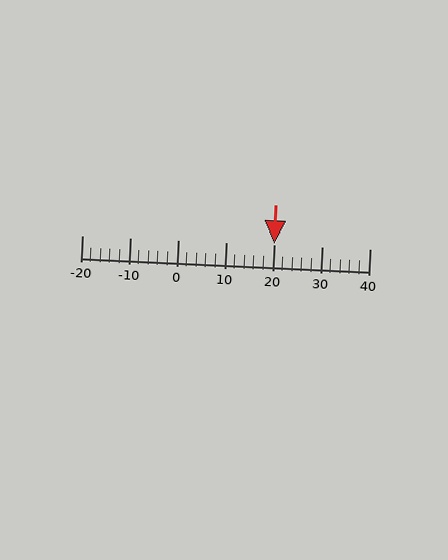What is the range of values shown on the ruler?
The ruler shows values from -20 to 40.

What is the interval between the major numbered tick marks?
The major tick marks are spaced 10 units apart.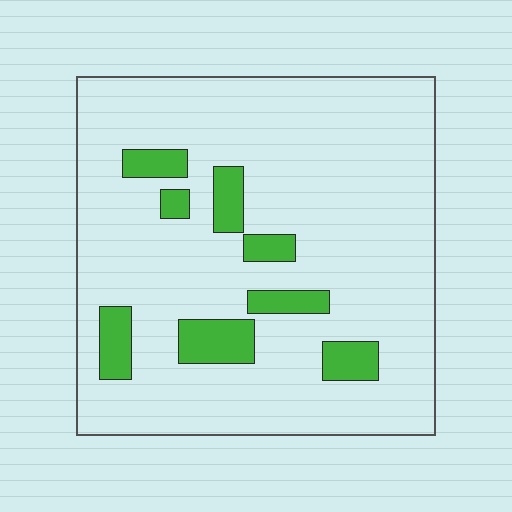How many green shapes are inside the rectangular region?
8.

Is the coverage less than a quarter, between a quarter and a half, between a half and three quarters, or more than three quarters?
Less than a quarter.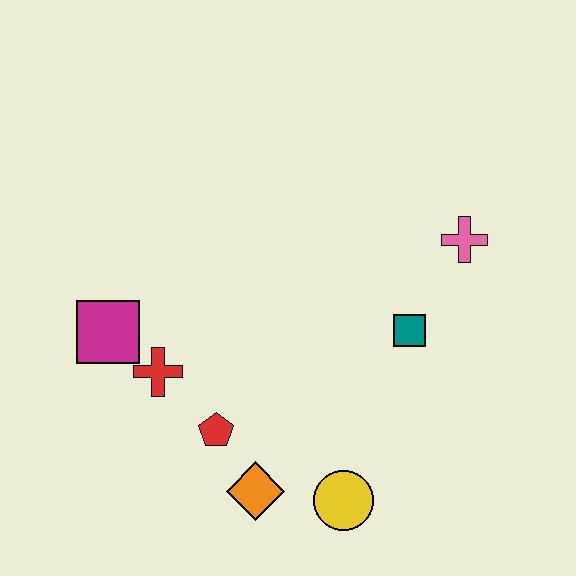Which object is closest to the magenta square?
The red cross is closest to the magenta square.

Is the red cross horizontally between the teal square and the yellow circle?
No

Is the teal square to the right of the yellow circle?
Yes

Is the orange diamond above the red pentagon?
No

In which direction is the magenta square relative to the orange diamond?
The magenta square is above the orange diamond.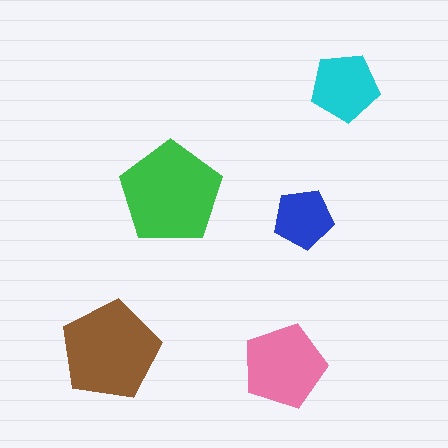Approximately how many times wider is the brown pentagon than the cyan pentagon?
About 1.5 times wider.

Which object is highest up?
The cyan pentagon is topmost.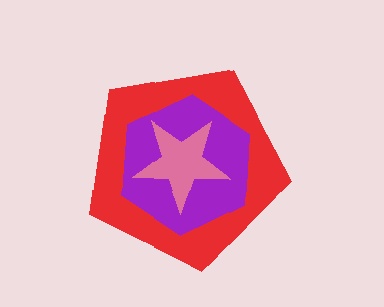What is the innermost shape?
The pink star.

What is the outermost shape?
The red pentagon.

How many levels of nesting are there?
3.